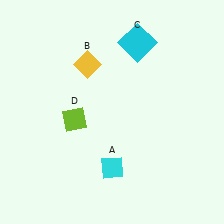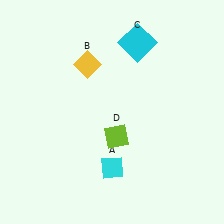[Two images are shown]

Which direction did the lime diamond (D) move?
The lime diamond (D) moved right.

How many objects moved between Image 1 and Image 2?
1 object moved between the two images.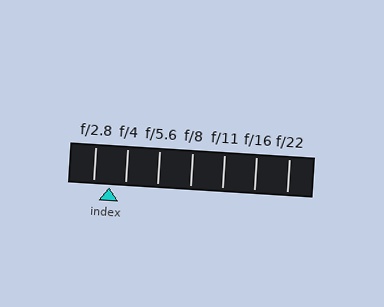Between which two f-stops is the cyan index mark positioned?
The index mark is between f/2.8 and f/4.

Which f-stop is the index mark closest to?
The index mark is closest to f/4.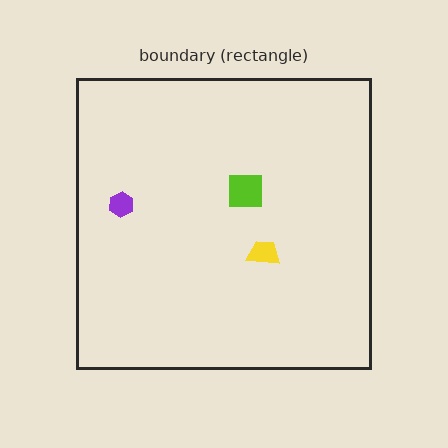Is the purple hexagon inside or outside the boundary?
Inside.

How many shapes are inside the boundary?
3 inside, 0 outside.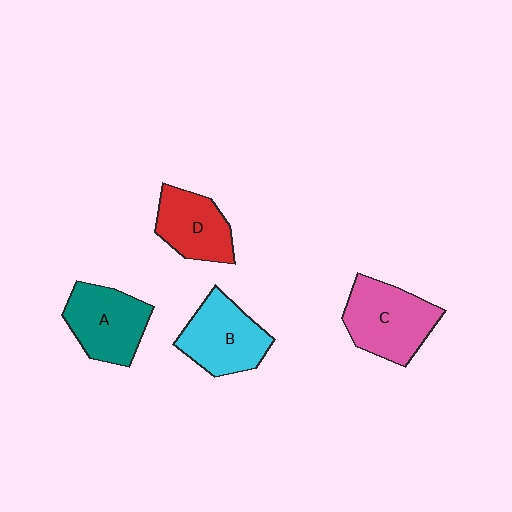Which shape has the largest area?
Shape C (pink).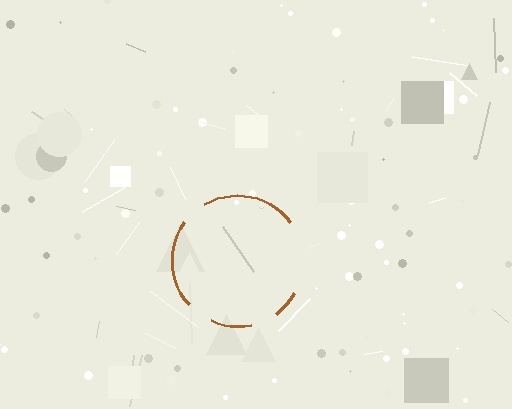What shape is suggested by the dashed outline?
The dashed outline suggests a circle.